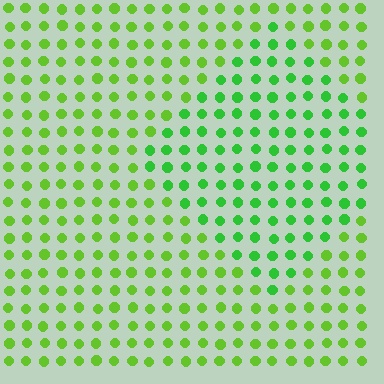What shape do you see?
I see a diamond.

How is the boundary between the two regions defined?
The boundary is defined purely by a slight shift in hue (about 26 degrees). Spacing, size, and orientation are identical on both sides.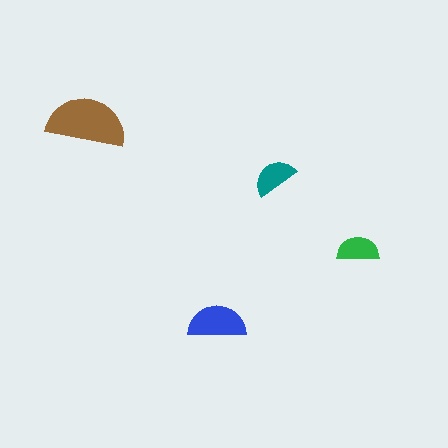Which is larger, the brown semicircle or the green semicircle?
The brown one.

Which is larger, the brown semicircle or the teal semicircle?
The brown one.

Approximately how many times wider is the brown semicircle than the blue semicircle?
About 1.5 times wider.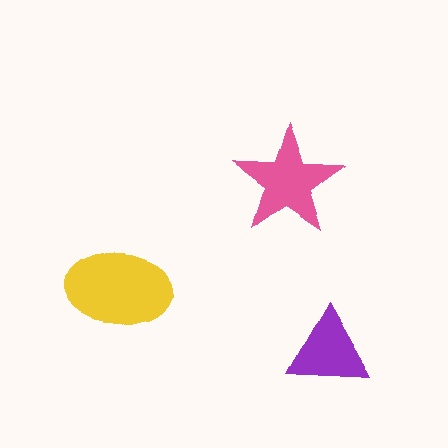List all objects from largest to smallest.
The yellow ellipse, the pink star, the purple triangle.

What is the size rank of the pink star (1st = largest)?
2nd.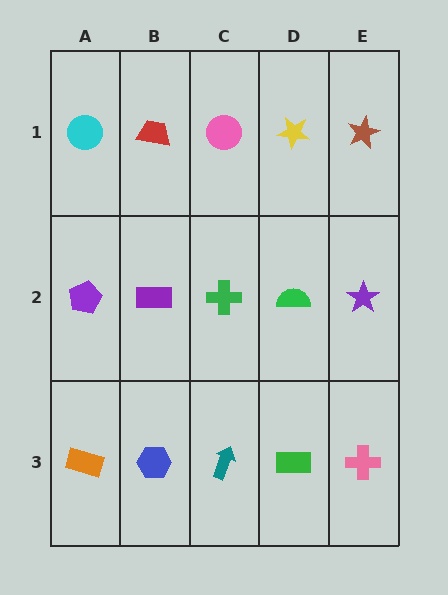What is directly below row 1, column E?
A purple star.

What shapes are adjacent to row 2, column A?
A cyan circle (row 1, column A), an orange rectangle (row 3, column A), a purple rectangle (row 2, column B).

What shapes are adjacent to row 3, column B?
A purple rectangle (row 2, column B), an orange rectangle (row 3, column A), a teal arrow (row 3, column C).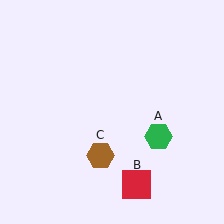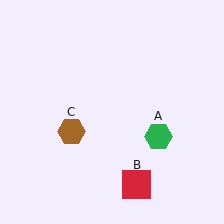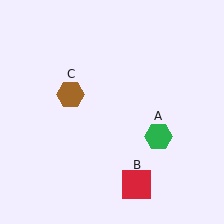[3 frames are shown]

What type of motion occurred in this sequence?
The brown hexagon (object C) rotated clockwise around the center of the scene.